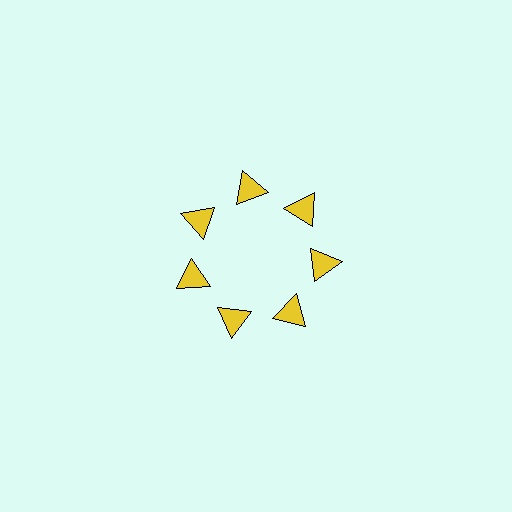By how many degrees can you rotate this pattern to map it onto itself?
The pattern maps onto itself every 51 degrees of rotation.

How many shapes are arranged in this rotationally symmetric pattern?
There are 7 shapes, arranged in 7 groups of 1.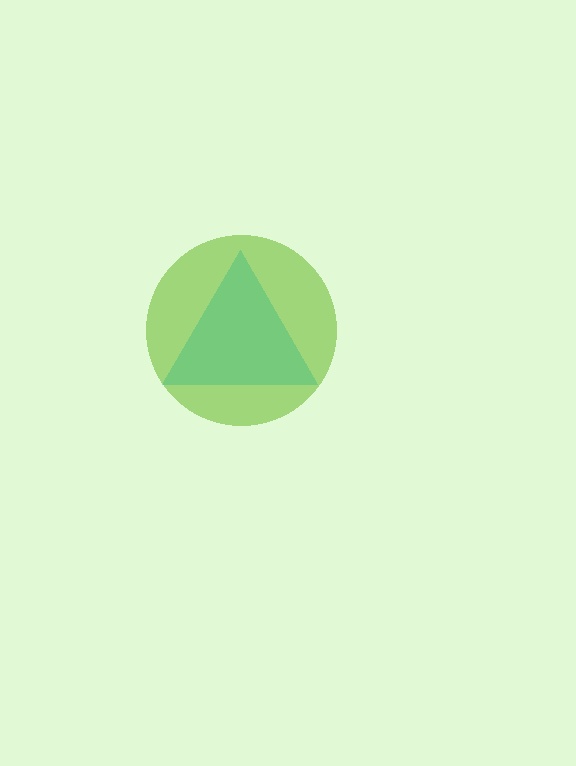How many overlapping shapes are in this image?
There are 2 overlapping shapes in the image.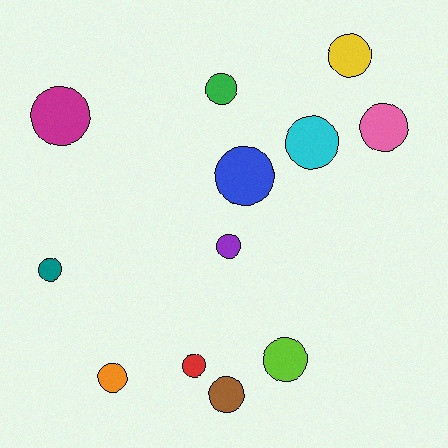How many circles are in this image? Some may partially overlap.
There are 12 circles.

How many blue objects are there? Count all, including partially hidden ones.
There is 1 blue object.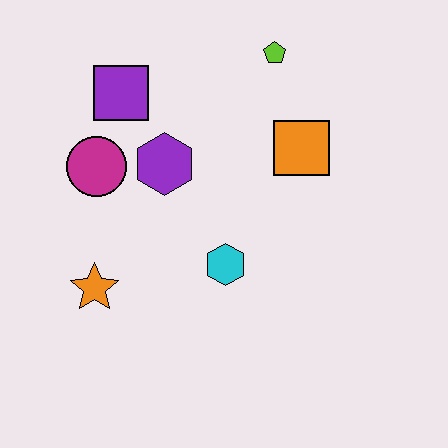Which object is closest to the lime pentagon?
The orange square is closest to the lime pentagon.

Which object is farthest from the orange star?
The lime pentagon is farthest from the orange star.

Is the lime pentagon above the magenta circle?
Yes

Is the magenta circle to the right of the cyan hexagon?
No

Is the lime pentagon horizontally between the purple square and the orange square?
Yes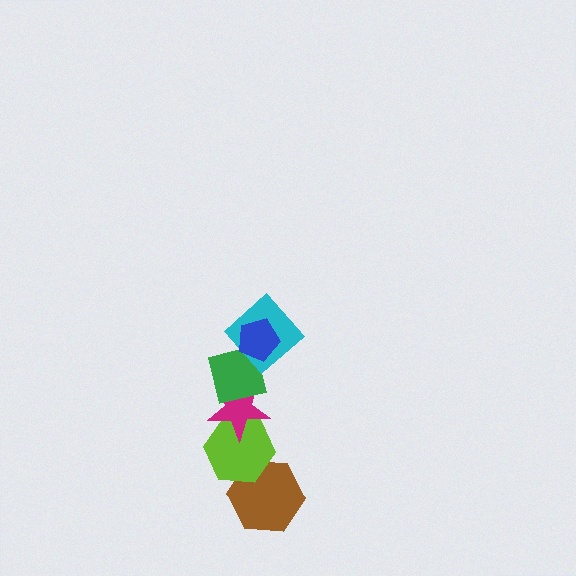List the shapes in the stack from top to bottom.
From top to bottom: the blue pentagon, the cyan diamond, the green square, the magenta star, the lime hexagon, the brown hexagon.